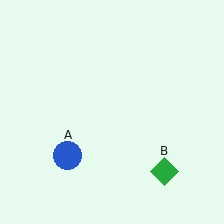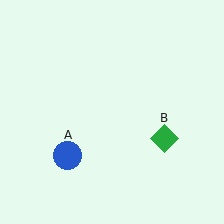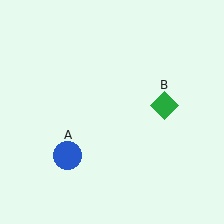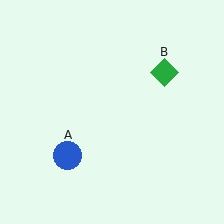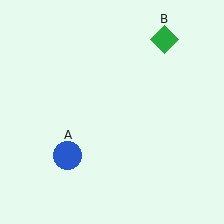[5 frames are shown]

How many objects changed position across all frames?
1 object changed position: green diamond (object B).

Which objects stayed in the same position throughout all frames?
Blue circle (object A) remained stationary.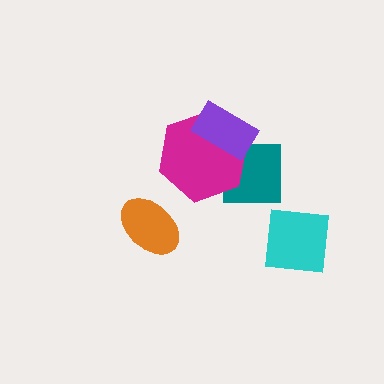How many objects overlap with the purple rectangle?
2 objects overlap with the purple rectangle.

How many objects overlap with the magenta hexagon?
2 objects overlap with the magenta hexagon.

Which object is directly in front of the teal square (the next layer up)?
The magenta hexagon is directly in front of the teal square.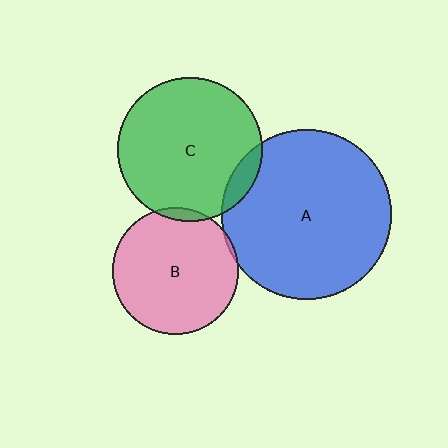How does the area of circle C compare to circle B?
Approximately 1.3 times.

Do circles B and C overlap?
Yes.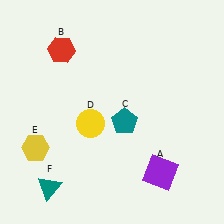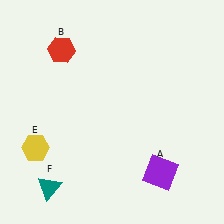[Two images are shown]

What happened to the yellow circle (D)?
The yellow circle (D) was removed in Image 2. It was in the bottom-left area of Image 1.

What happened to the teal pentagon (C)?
The teal pentagon (C) was removed in Image 2. It was in the bottom-right area of Image 1.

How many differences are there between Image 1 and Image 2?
There are 2 differences between the two images.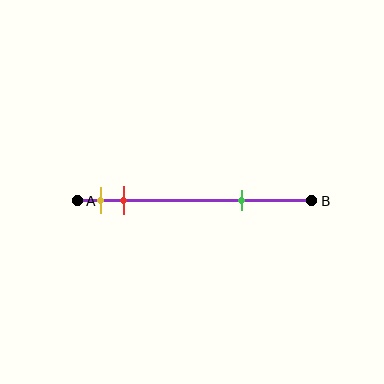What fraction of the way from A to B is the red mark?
The red mark is approximately 20% (0.2) of the way from A to B.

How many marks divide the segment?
There are 3 marks dividing the segment.